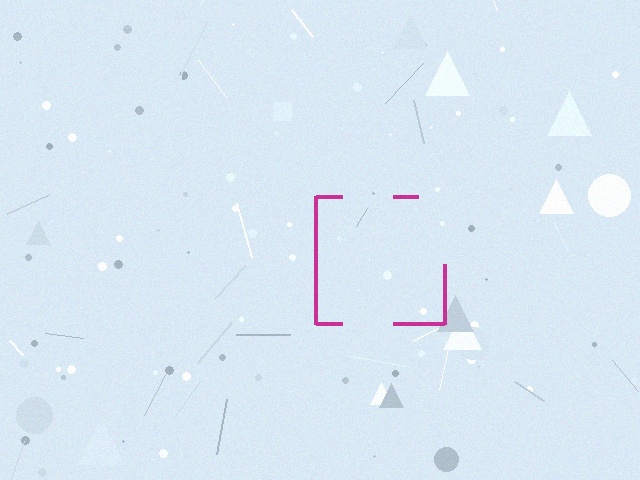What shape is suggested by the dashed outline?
The dashed outline suggests a square.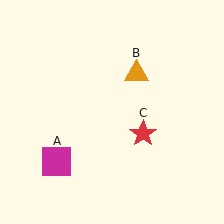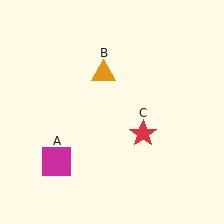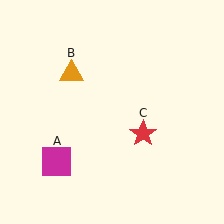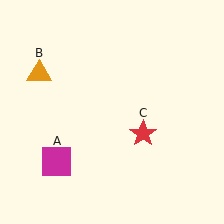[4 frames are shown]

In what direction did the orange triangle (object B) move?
The orange triangle (object B) moved left.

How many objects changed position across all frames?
1 object changed position: orange triangle (object B).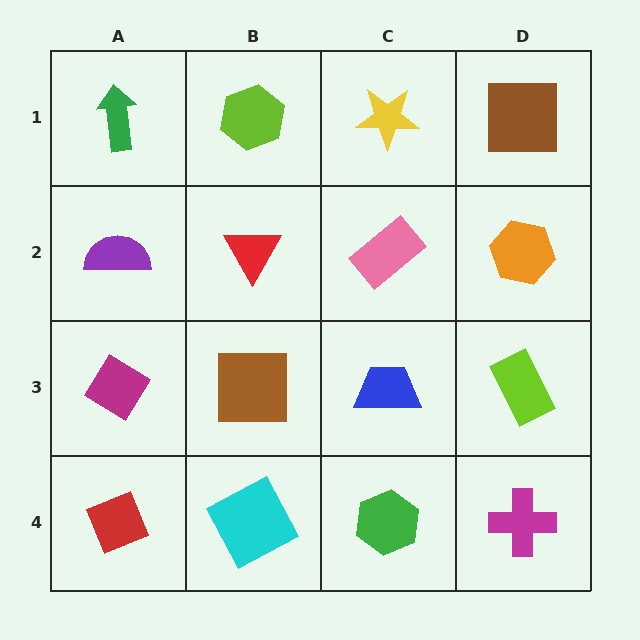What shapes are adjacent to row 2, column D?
A brown square (row 1, column D), a lime rectangle (row 3, column D), a pink rectangle (row 2, column C).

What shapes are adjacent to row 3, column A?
A purple semicircle (row 2, column A), a red diamond (row 4, column A), a brown square (row 3, column B).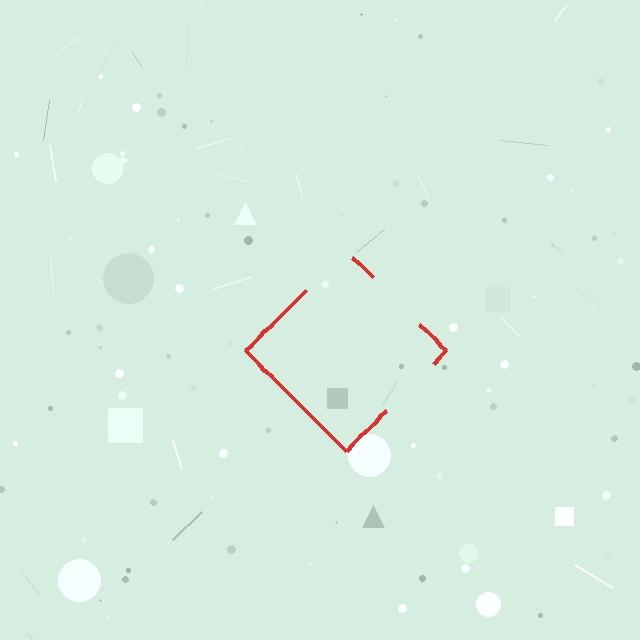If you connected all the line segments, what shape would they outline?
They would outline a diamond.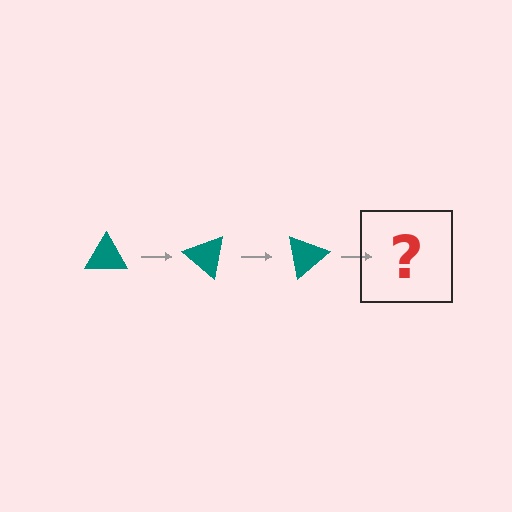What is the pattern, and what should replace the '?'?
The pattern is that the triangle rotates 40 degrees each step. The '?' should be a teal triangle rotated 120 degrees.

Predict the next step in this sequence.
The next step is a teal triangle rotated 120 degrees.